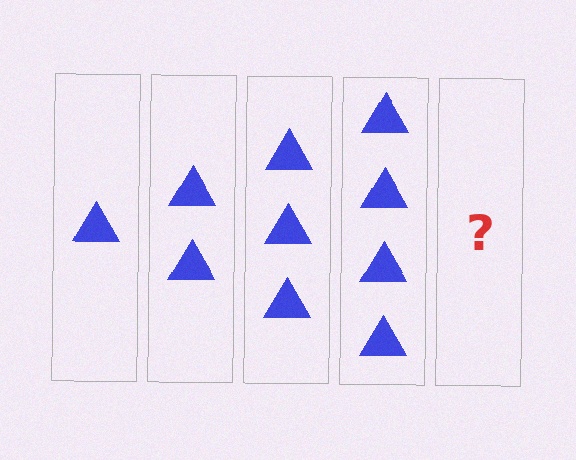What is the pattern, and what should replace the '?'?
The pattern is that each step adds one more triangle. The '?' should be 5 triangles.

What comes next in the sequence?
The next element should be 5 triangles.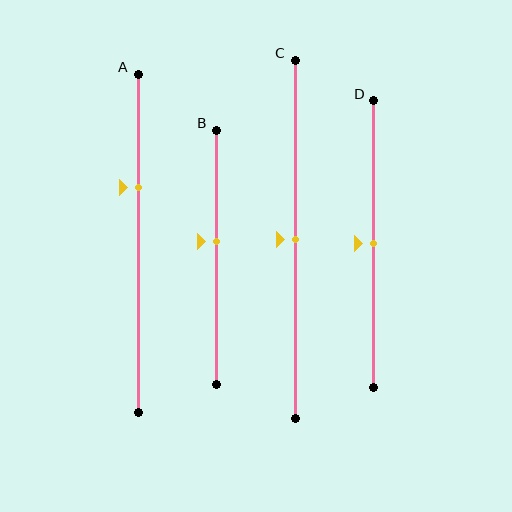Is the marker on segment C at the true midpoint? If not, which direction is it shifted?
Yes, the marker on segment C is at the true midpoint.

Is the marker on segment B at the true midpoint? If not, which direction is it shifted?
No, the marker on segment B is shifted upward by about 6% of the segment length.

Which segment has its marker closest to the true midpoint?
Segment C has its marker closest to the true midpoint.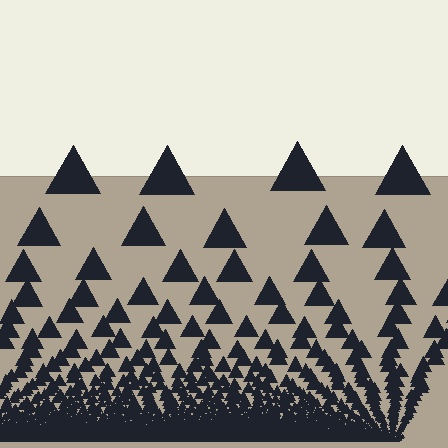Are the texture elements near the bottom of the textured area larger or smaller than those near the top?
Smaller. The gradient is inverted — elements near the bottom are smaller and denser.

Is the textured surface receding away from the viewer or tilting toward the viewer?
The surface appears to tilt toward the viewer. Texture elements get larger and sparser toward the top.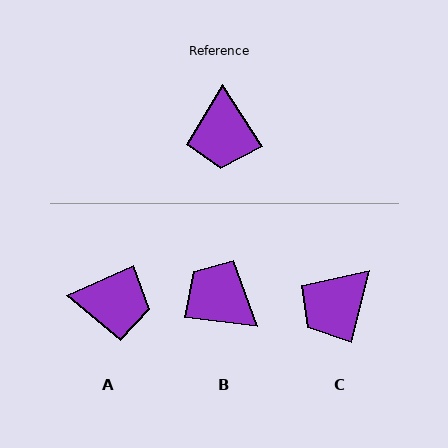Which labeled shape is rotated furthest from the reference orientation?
B, about 129 degrees away.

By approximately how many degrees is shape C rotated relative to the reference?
Approximately 47 degrees clockwise.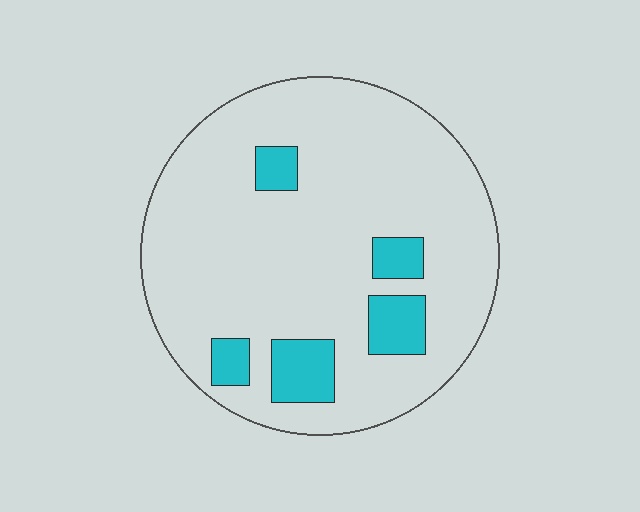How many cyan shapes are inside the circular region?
5.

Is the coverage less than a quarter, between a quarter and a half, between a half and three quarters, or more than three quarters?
Less than a quarter.